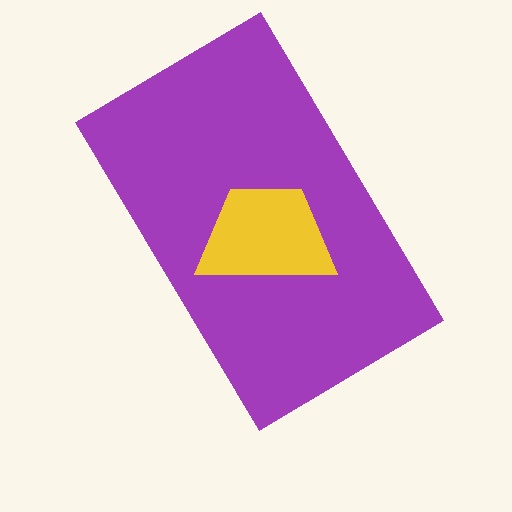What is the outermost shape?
The purple rectangle.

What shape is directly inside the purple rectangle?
The yellow trapezoid.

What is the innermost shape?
The yellow trapezoid.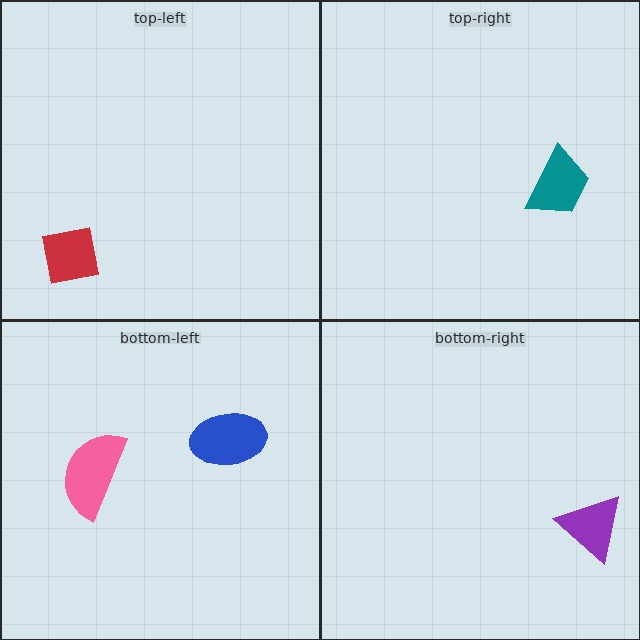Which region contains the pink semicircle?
The bottom-left region.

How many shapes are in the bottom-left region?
2.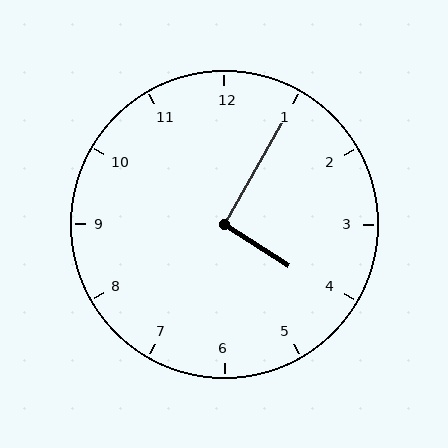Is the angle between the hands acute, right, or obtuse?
It is right.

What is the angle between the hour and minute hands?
Approximately 92 degrees.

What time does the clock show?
4:05.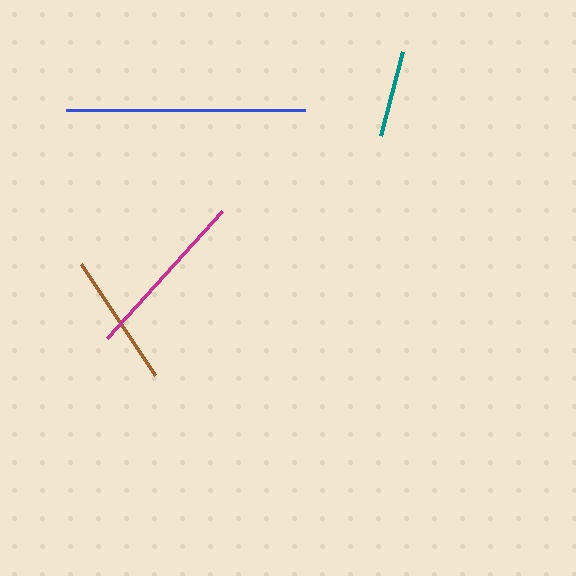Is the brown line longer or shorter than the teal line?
The brown line is longer than the teal line.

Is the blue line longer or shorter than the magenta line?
The blue line is longer than the magenta line.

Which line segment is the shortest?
The teal line is the shortest at approximately 87 pixels.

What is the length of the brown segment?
The brown segment is approximately 134 pixels long.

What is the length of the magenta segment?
The magenta segment is approximately 171 pixels long.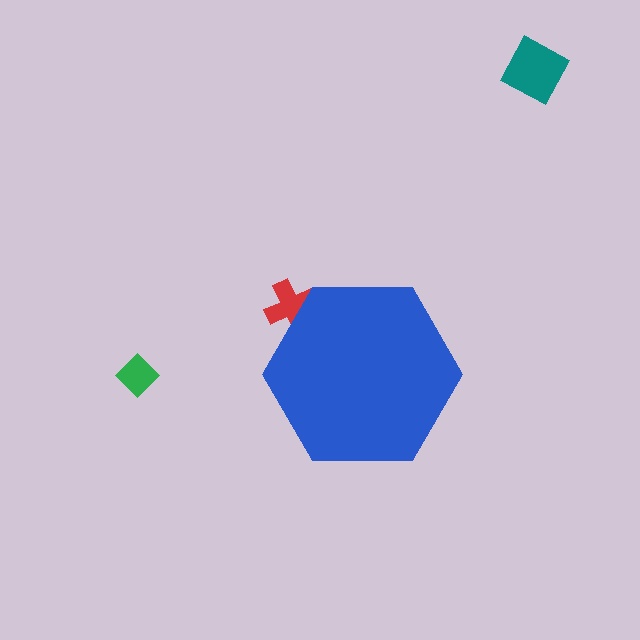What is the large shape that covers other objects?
A blue hexagon.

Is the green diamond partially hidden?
No, the green diamond is fully visible.